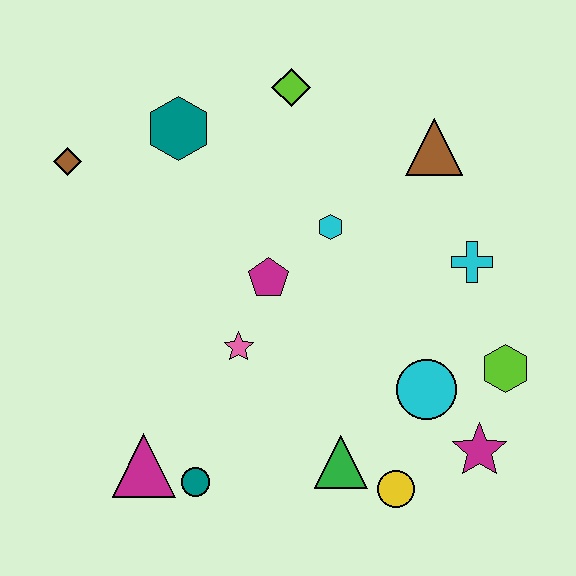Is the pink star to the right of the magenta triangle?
Yes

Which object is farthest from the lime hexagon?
The brown diamond is farthest from the lime hexagon.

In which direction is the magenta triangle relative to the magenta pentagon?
The magenta triangle is below the magenta pentagon.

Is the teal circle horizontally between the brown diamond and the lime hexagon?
Yes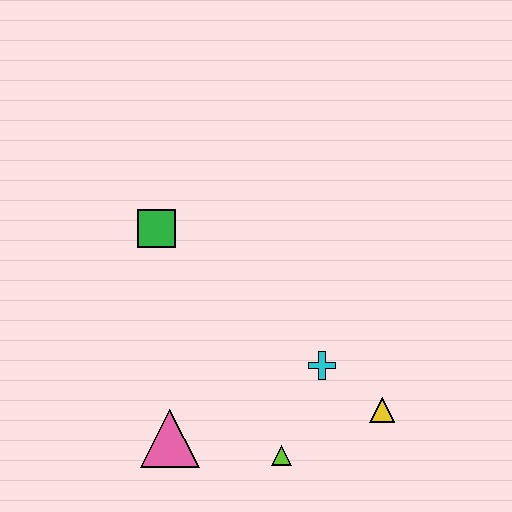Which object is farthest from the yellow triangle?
The green square is farthest from the yellow triangle.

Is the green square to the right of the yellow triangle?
No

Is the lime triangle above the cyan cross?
No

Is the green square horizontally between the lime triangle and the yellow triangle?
No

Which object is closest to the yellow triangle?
The cyan cross is closest to the yellow triangle.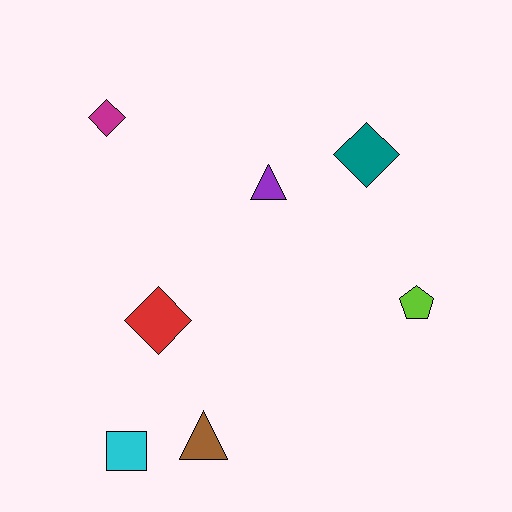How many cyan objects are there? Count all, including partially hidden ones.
There is 1 cyan object.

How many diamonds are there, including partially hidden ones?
There are 3 diamonds.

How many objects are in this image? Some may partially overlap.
There are 7 objects.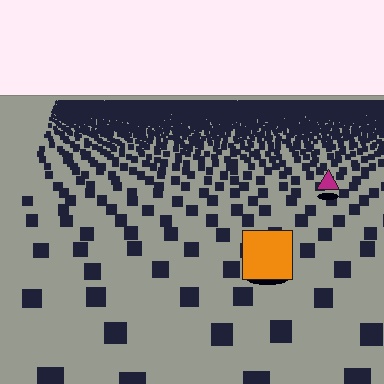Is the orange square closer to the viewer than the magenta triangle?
Yes. The orange square is closer — you can tell from the texture gradient: the ground texture is coarser near it.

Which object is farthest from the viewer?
The magenta triangle is farthest from the viewer. It appears smaller and the ground texture around it is denser.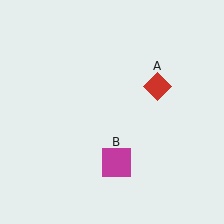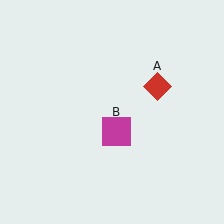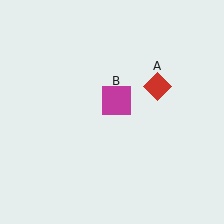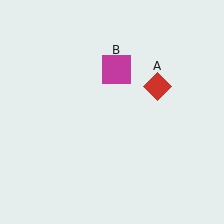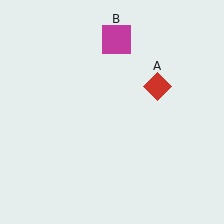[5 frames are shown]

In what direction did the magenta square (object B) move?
The magenta square (object B) moved up.